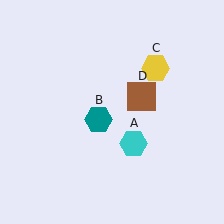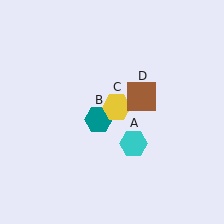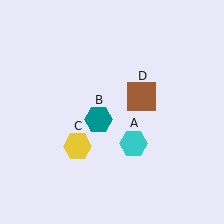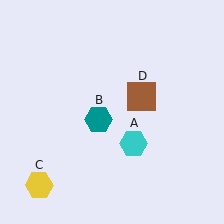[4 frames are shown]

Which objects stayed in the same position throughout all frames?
Cyan hexagon (object A) and teal hexagon (object B) and brown square (object D) remained stationary.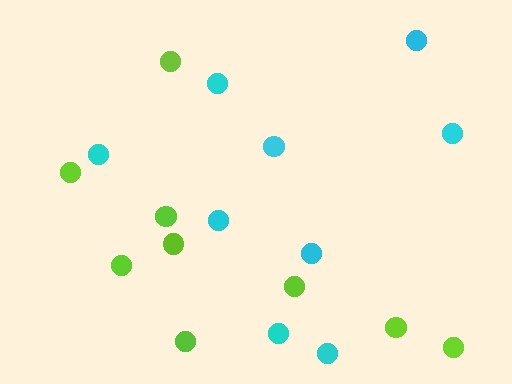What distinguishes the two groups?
There are 2 groups: one group of lime circles (9) and one group of cyan circles (9).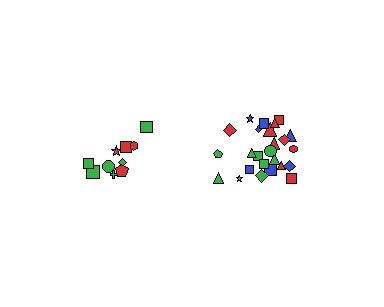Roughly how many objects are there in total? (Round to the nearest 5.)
Roughly 35 objects in total.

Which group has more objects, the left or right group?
The right group.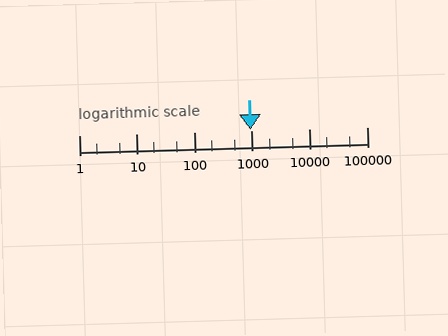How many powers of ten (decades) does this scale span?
The scale spans 5 decades, from 1 to 100000.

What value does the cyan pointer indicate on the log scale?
The pointer indicates approximately 940.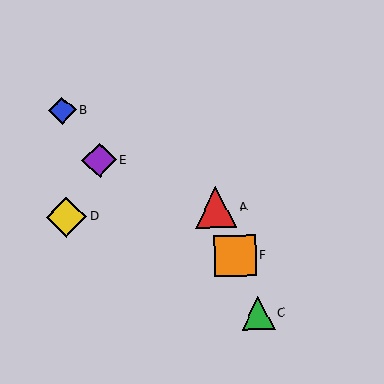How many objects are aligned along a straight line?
3 objects (A, C, F) are aligned along a straight line.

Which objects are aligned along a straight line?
Objects A, C, F are aligned along a straight line.